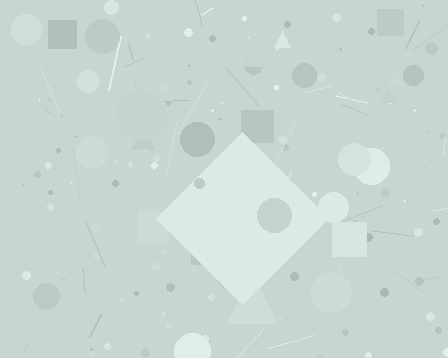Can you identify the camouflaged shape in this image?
The camouflaged shape is a diamond.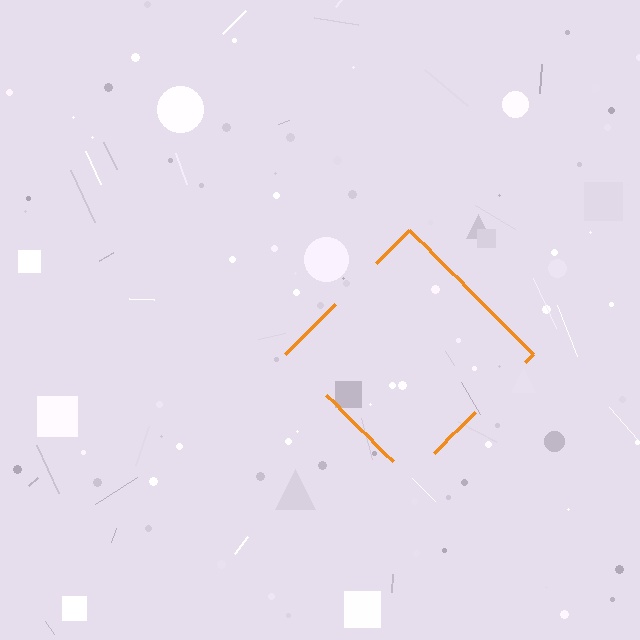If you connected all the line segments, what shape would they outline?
They would outline a diamond.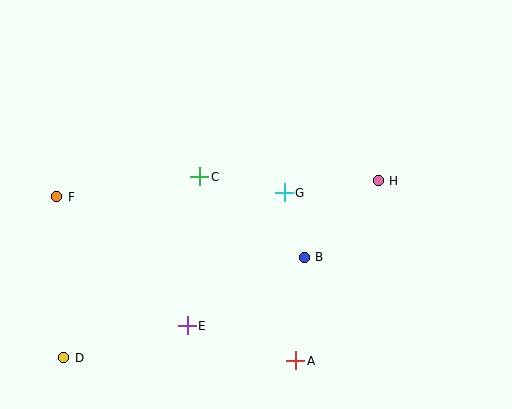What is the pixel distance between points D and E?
The distance between D and E is 128 pixels.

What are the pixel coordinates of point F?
Point F is at (57, 197).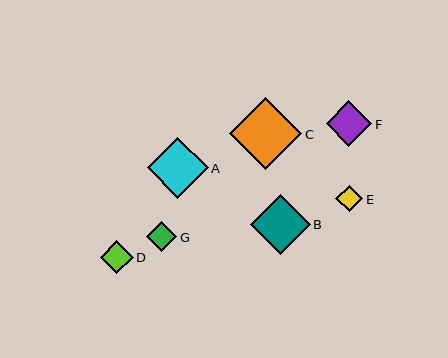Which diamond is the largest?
Diamond C is the largest with a size of approximately 72 pixels.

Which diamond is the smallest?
Diamond E is the smallest with a size of approximately 27 pixels.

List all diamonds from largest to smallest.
From largest to smallest: C, A, B, F, D, G, E.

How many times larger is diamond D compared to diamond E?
Diamond D is approximately 1.2 times the size of diamond E.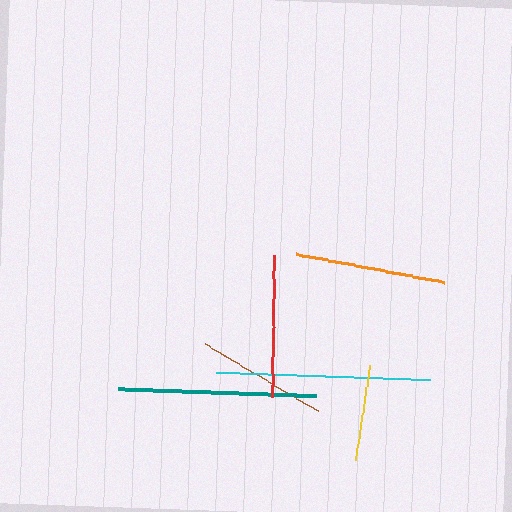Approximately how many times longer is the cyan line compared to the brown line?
The cyan line is approximately 1.6 times the length of the brown line.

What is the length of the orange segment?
The orange segment is approximately 151 pixels long.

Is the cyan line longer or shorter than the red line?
The cyan line is longer than the red line.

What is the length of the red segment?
The red segment is approximately 142 pixels long.